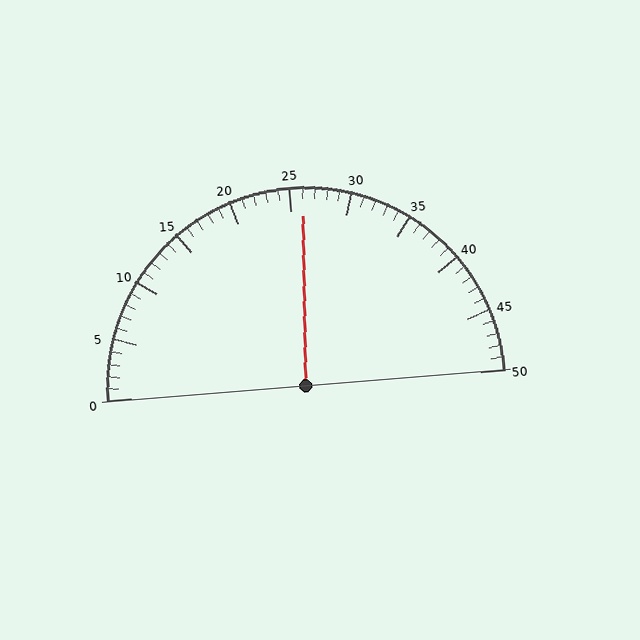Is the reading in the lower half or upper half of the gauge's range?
The reading is in the upper half of the range (0 to 50).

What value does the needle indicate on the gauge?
The needle indicates approximately 26.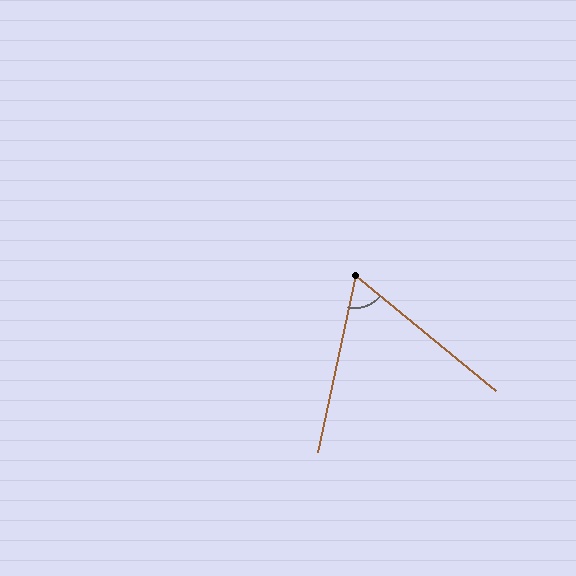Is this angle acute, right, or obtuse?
It is acute.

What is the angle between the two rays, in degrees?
Approximately 62 degrees.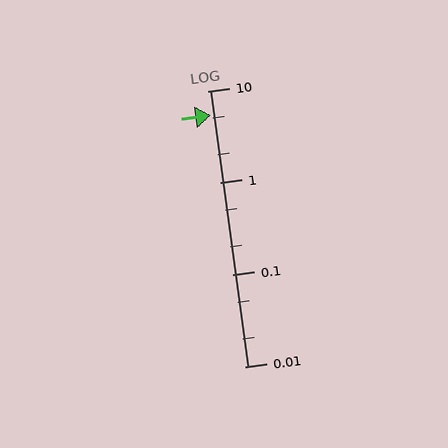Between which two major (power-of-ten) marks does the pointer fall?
The pointer is between 1 and 10.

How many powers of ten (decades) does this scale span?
The scale spans 3 decades, from 0.01 to 10.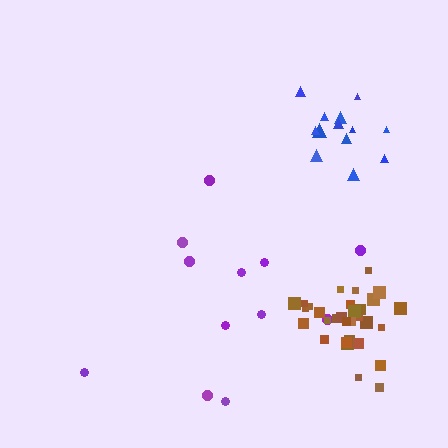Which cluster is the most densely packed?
Brown.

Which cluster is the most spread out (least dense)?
Purple.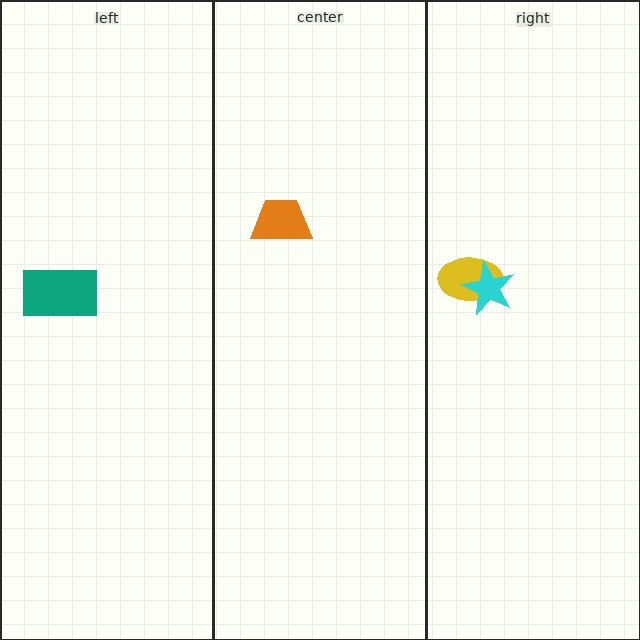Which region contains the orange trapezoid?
The center region.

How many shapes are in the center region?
1.